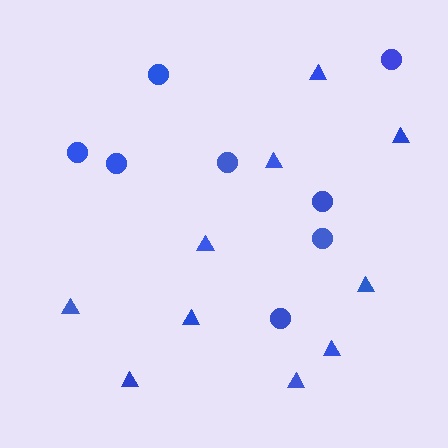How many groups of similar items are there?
There are 2 groups: one group of triangles (10) and one group of circles (8).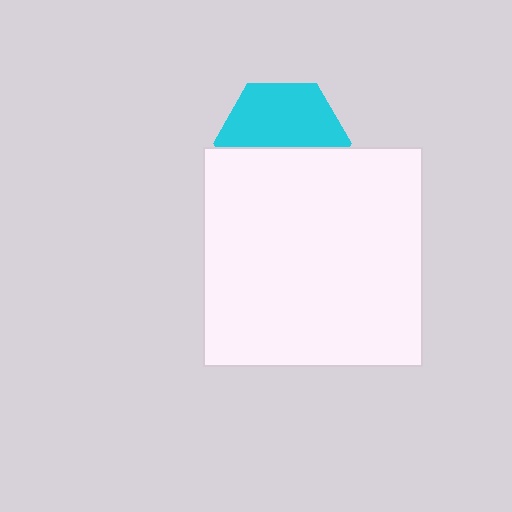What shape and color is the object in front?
The object in front is a white square.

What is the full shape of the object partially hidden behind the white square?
The partially hidden object is a cyan hexagon.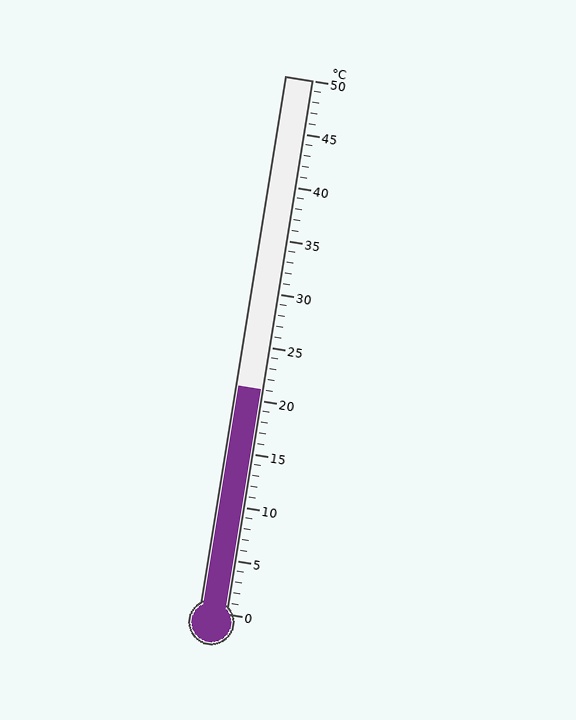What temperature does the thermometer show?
The thermometer shows approximately 21°C.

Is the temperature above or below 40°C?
The temperature is below 40°C.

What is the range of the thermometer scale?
The thermometer scale ranges from 0°C to 50°C.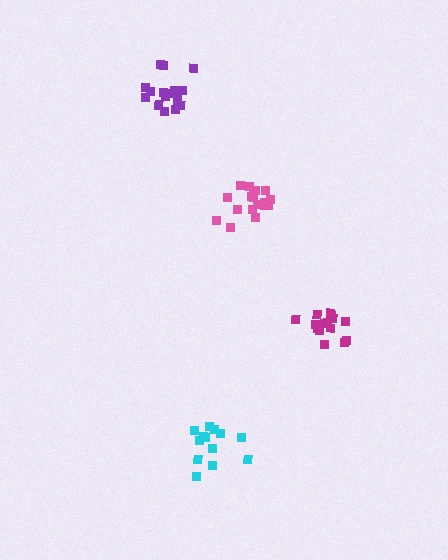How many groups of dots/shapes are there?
There are 4 groups.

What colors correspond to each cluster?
The clusters are colored: cyan, magenta, purple, pink.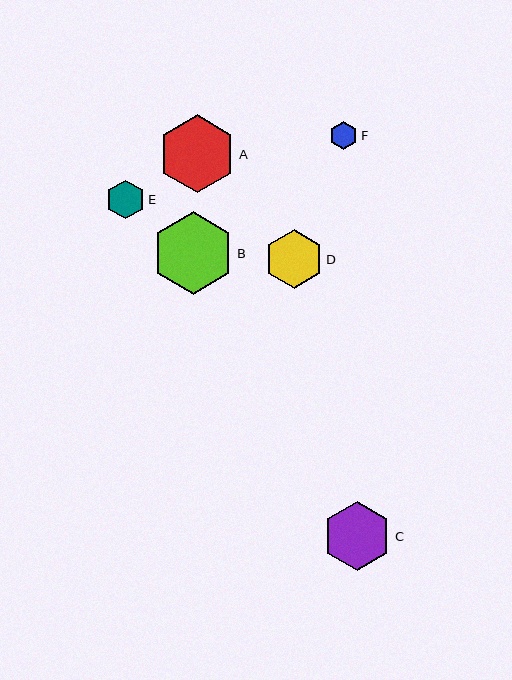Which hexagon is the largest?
Hexagon B is the largest with a size of approximately 82 pixels.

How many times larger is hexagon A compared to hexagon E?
Hexagon A is approximately 2.0 times the size of hexagon E.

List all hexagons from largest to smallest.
From largest to smallest: B, A, C, D, E, F.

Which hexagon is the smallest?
Hexagon F is the smallest with a size of approximately 28 pixels.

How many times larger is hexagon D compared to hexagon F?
Hexagon D is approximately 2.1 times the size of hexagon F.